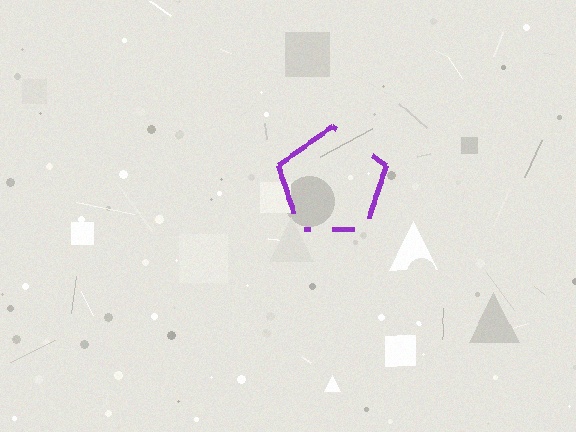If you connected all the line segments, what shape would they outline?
They would outline a pentagon.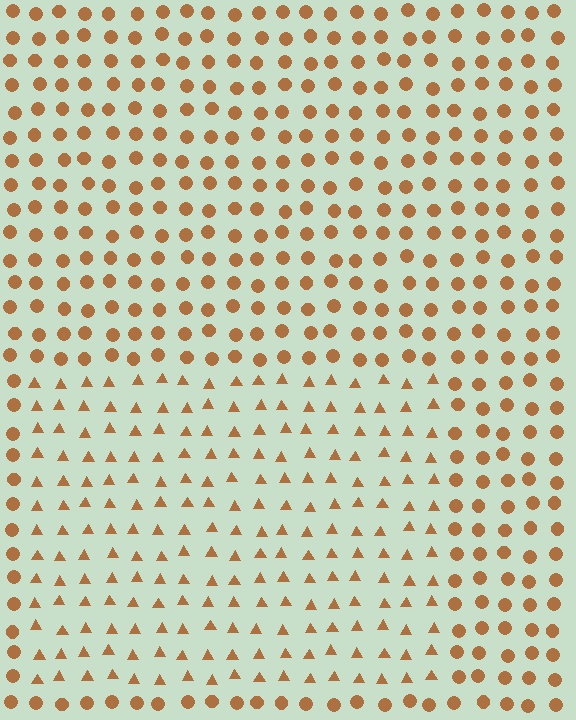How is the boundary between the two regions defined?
The boundary is defined by a change in element shape: triangles inside vs. circles outside. All elements share the same color and spacing.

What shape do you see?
I see a rectangle.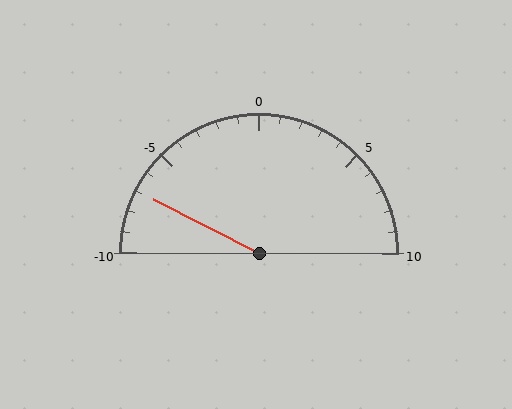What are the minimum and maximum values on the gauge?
The gauge ranges from -10 to 10.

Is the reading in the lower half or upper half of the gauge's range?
The reading is in the lower half of the range (-10 to 10).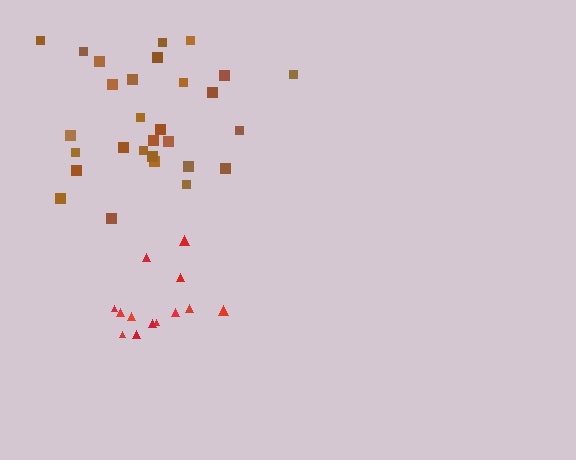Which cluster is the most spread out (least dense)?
Brown.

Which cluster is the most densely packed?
Red.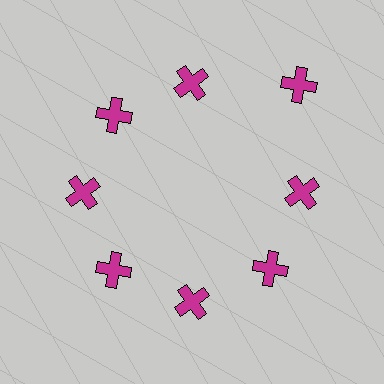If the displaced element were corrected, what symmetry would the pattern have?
It would have 8-fold rotational symmetry — the pattern would map onto itself every 45 degrees.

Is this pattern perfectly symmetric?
No. The 8 magenta crosses are arranged in a ring, but one element near the 2 o'clock position is pushed outward from the center, breaking the 8-fold rotational symmetry.